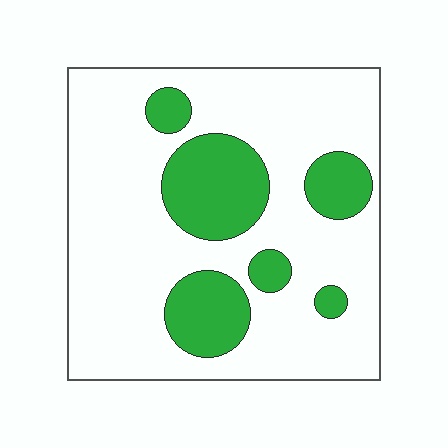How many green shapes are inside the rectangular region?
6.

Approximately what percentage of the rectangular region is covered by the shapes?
Approximately 25%.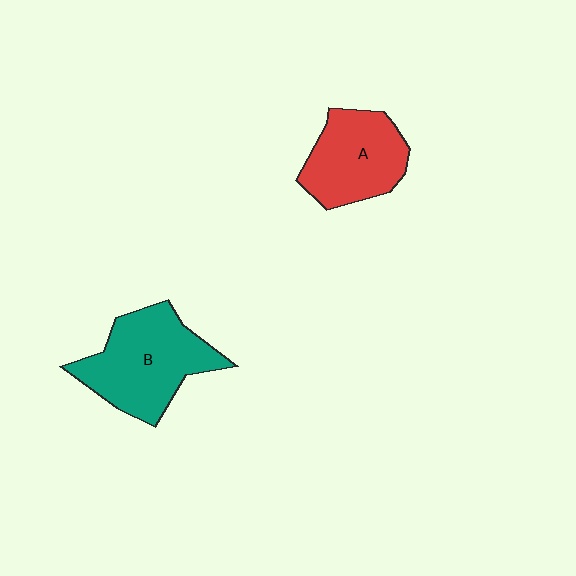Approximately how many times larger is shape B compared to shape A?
Approximately 1.3 times.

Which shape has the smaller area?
Shape A (red).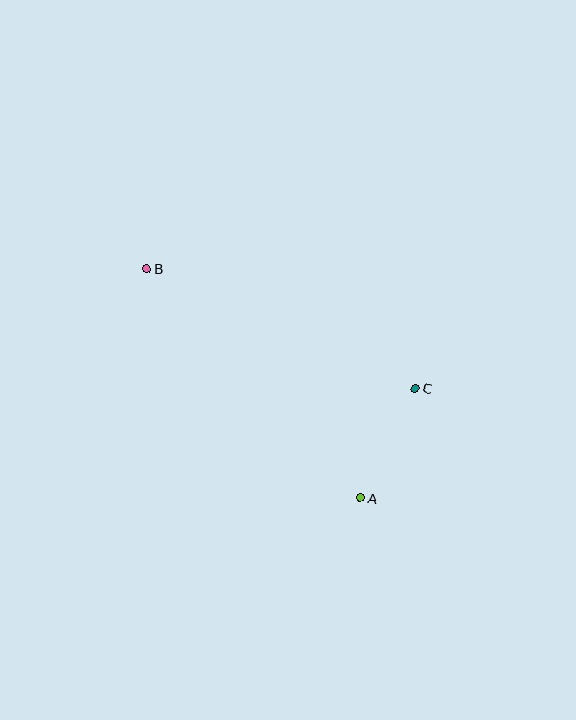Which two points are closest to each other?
Points A and C are closest to each other.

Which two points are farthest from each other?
Points A and B are farthest from each other.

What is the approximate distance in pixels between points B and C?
The distance between B and C is approximately 294 pixels.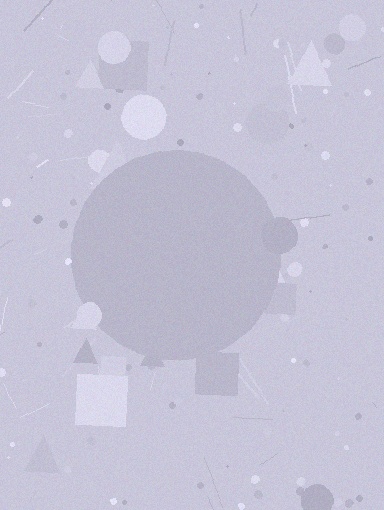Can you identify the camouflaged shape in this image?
The camouflaged shape is a circle.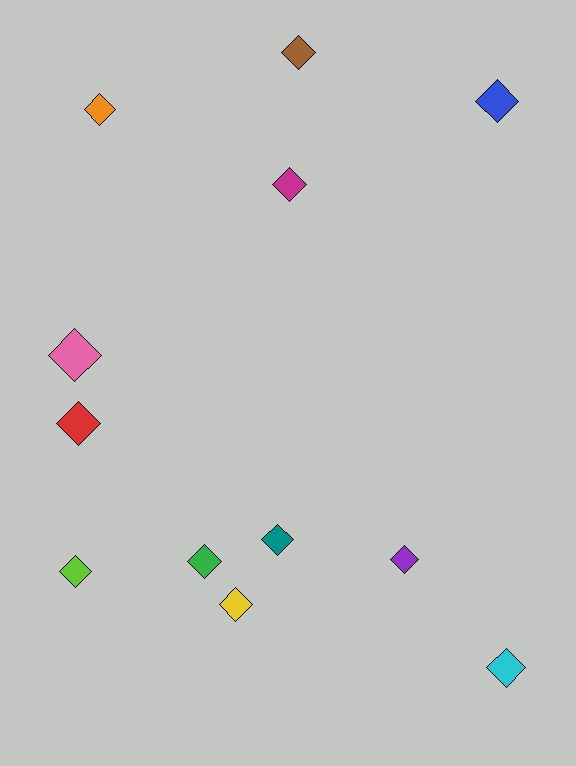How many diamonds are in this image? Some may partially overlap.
There are 12 diamonds.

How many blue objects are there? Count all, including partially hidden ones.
There is 1 blue object.